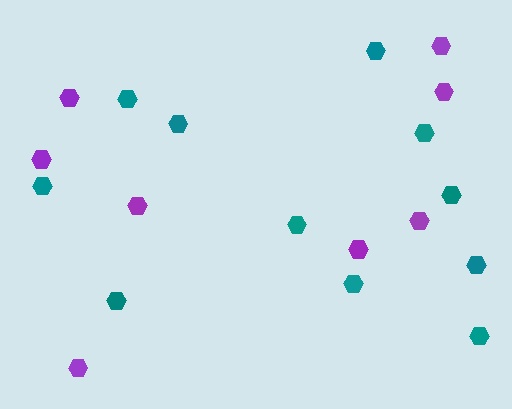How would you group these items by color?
There are 2 groups: one group of teal hexagons (11) and one group of purple hexagons (8).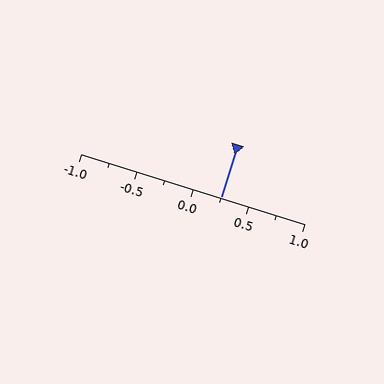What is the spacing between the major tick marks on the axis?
The major ticks are spaced 0.5 apart.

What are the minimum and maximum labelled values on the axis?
The axis runs from -1.0 to 1.0.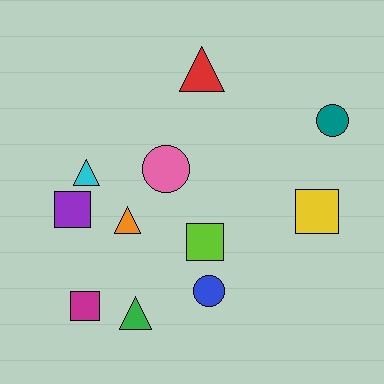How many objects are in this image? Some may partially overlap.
There are 11 objects.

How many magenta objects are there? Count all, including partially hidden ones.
There is 1 magenta object.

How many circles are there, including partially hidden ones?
There are 3 circles.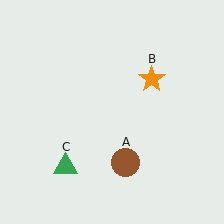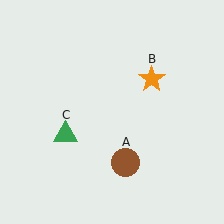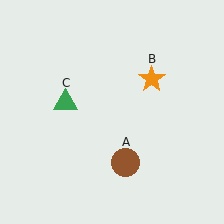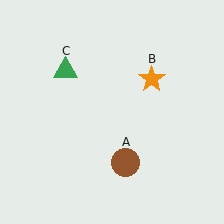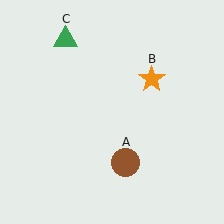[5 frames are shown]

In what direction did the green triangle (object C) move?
The green triangle (object C) moved up.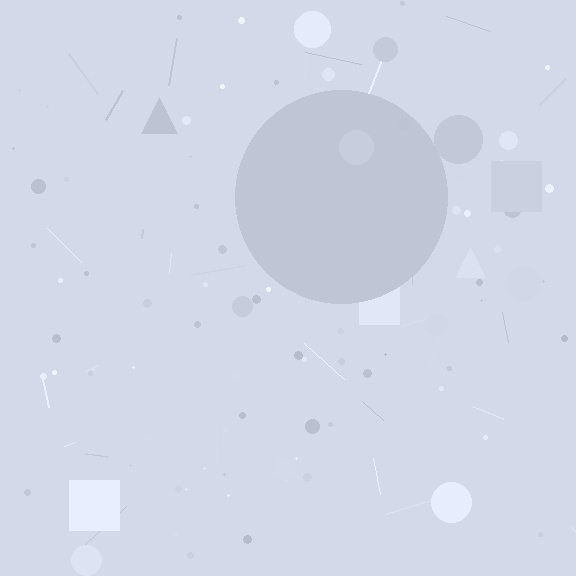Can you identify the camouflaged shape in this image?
The camouflaged shape is a circle.